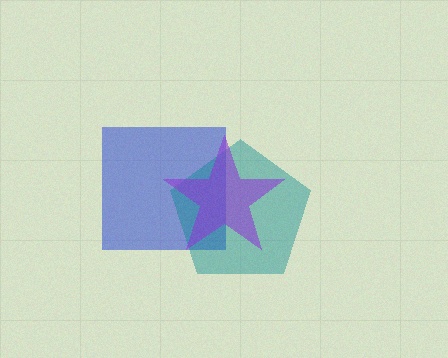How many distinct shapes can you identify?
There are 3 distinct shapes: a blue square, a teal pentagon, a purple star.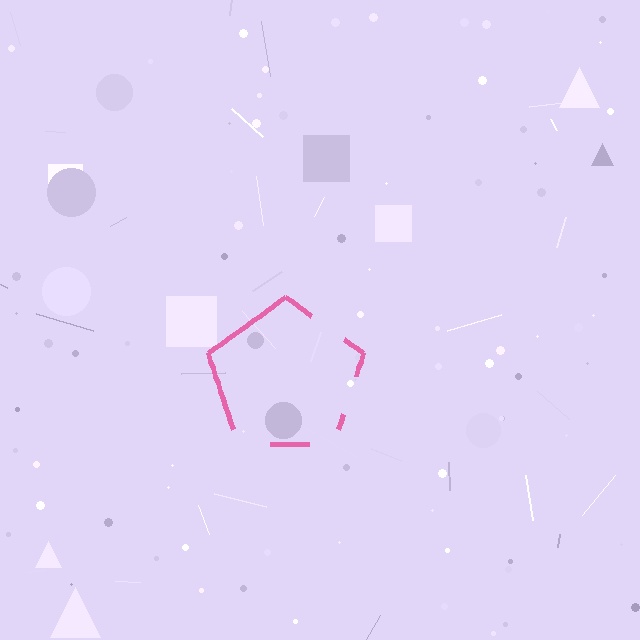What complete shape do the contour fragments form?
The contour fragments form a pentagon.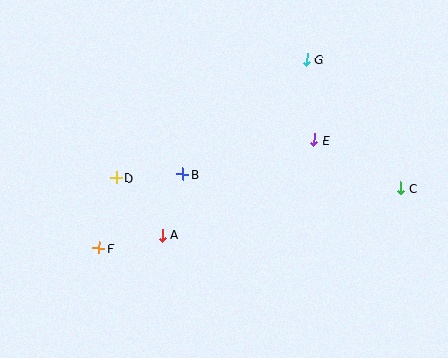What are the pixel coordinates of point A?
Point A is at (162, 235).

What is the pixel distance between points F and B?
The distance between F and B is 112 pixels.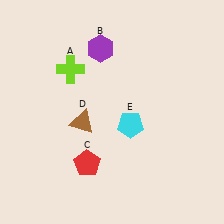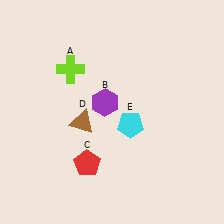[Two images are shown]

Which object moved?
The purple hexagon (B) moved down.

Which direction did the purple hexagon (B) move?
The purple hexagon (B) moved down.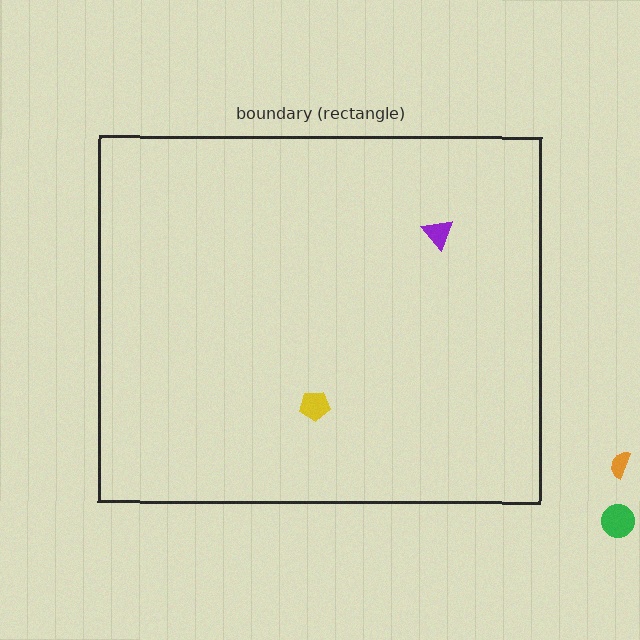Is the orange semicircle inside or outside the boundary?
Outside.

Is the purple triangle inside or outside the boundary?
Inside.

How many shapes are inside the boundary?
2 inside, 2 outside.